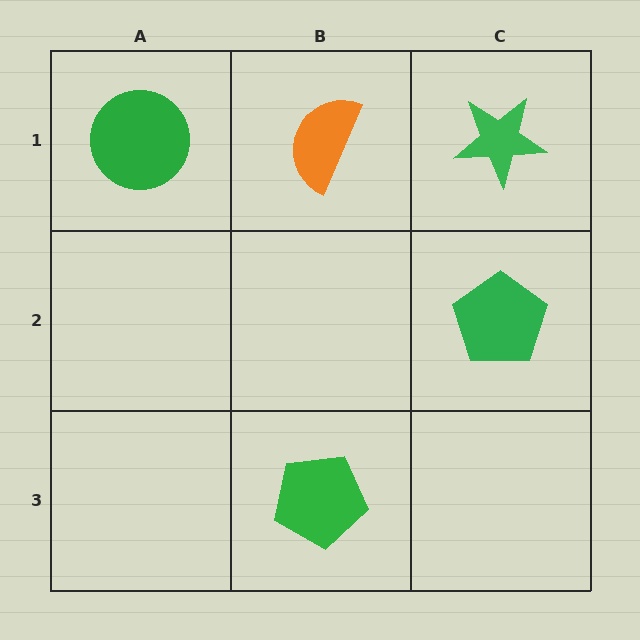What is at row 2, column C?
A green pentagon.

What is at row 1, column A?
A green circle.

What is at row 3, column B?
A green pentagon.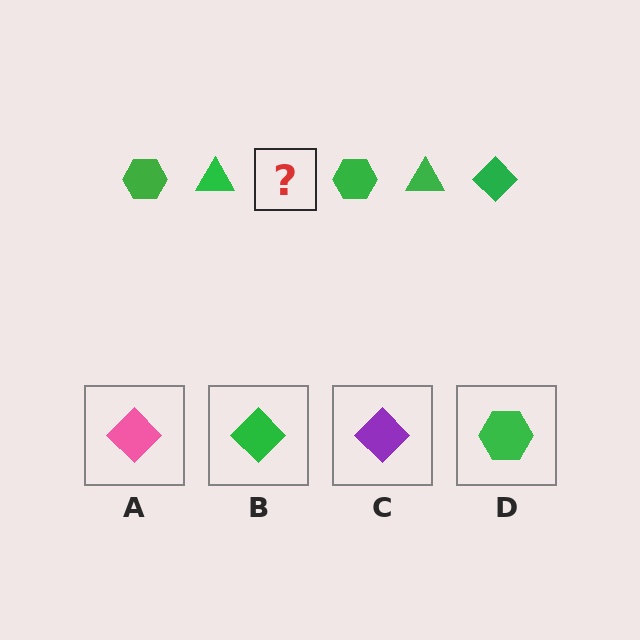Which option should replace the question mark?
Option B.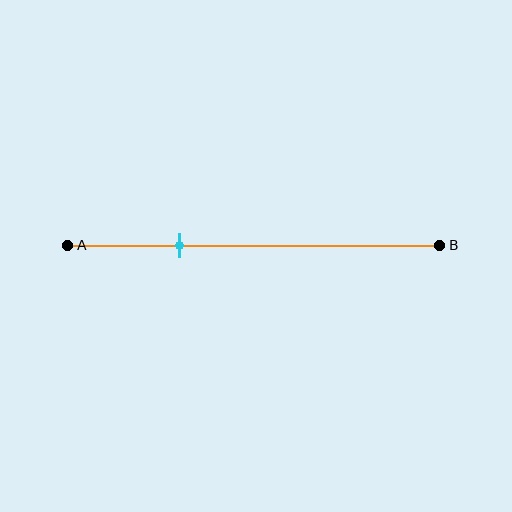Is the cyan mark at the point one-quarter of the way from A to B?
No, the mark is at about 30% from A, not at the 25% one-quarter point.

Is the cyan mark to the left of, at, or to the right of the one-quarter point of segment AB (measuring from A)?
The cyan mark is to the right of the one-quarter point of segment AB.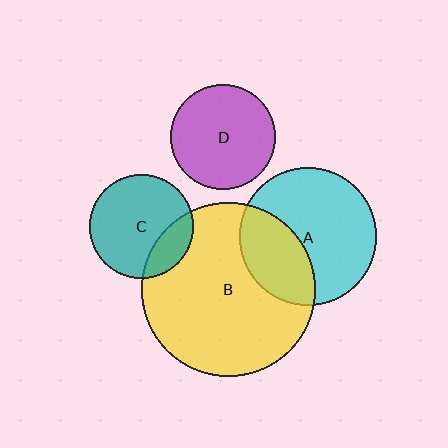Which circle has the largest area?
Circle B (yellow).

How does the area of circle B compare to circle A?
Approximately 1.6 times.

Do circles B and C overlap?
Yes.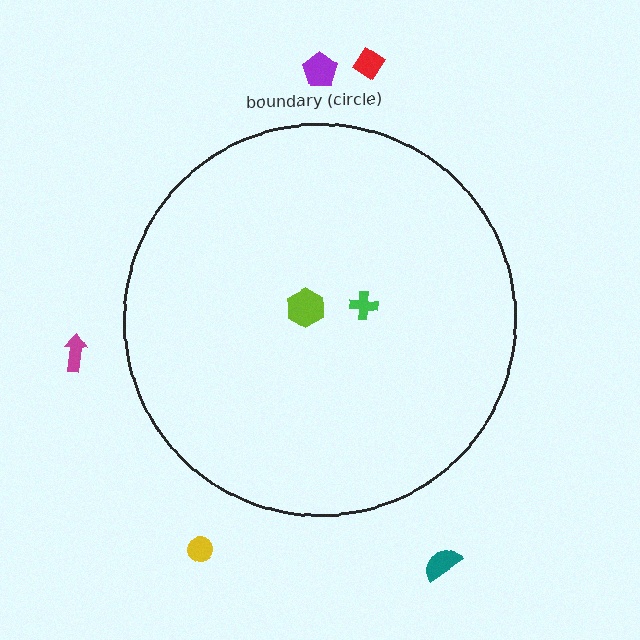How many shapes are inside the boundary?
2 inside, 5 outside.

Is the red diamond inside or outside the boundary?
Outside.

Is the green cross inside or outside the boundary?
Inside.